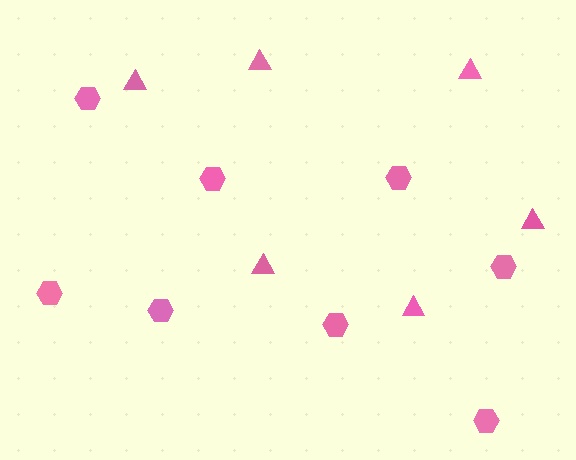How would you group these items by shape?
There are 2 groups: one group of triangles (6) and one group of hexagons (8).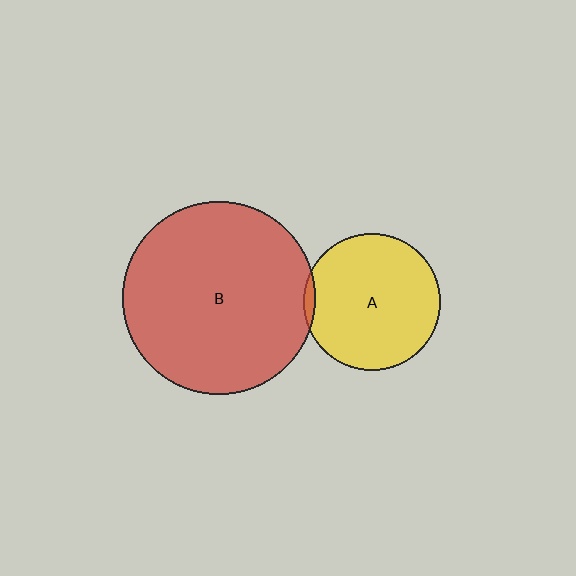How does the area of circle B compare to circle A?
Approximately 2.0 times.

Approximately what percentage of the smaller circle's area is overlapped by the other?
Approximately 5%.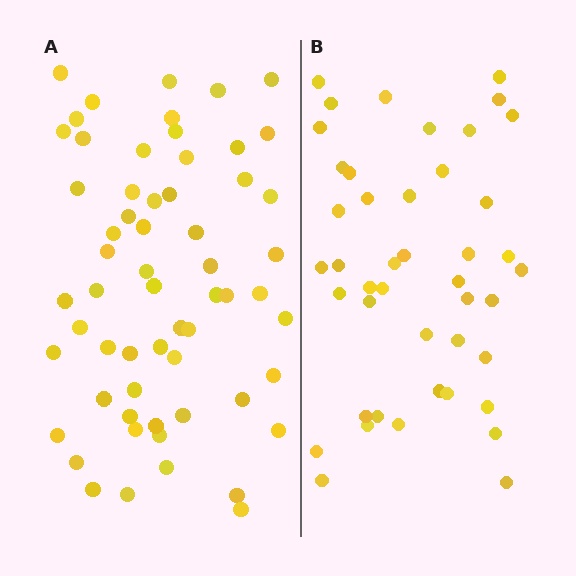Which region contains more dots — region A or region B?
Region A (the left region) has more dots.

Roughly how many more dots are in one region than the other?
Region A has approximately 15 more dots than region B.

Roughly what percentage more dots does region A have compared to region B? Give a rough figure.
About 35% more.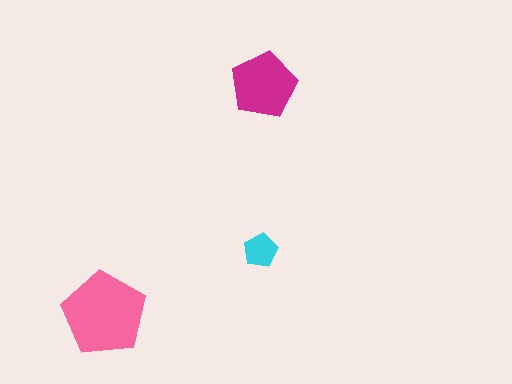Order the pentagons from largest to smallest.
the pink one, the magenta one, the cyan one.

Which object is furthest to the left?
The pink pentagon is leftmost.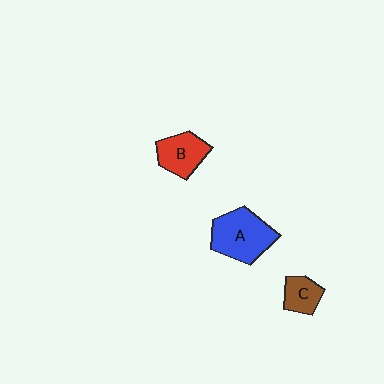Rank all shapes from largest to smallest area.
From largest to smallest: A (blue), B (red), C (brown).